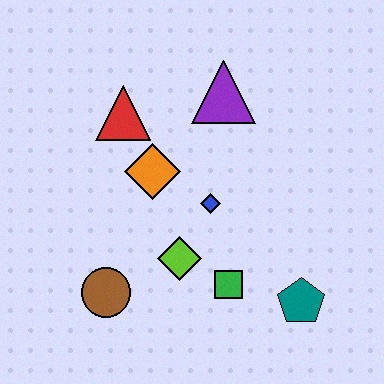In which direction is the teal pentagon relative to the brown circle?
The teal pentagon is to the right of the brown circle.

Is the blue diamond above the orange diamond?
No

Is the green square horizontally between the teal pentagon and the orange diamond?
Yes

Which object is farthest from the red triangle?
The teal pentagon is farthest from the red triangle.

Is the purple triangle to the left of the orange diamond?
No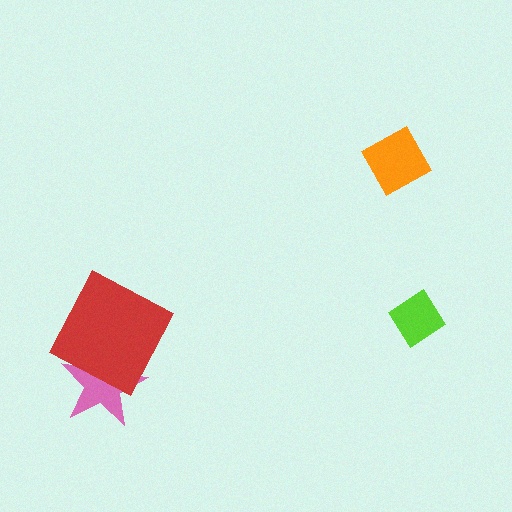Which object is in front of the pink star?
The red square is in front of the pink star.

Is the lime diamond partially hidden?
No, no other shape covers it.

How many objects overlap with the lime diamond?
0 objects overlap with the lime diamond.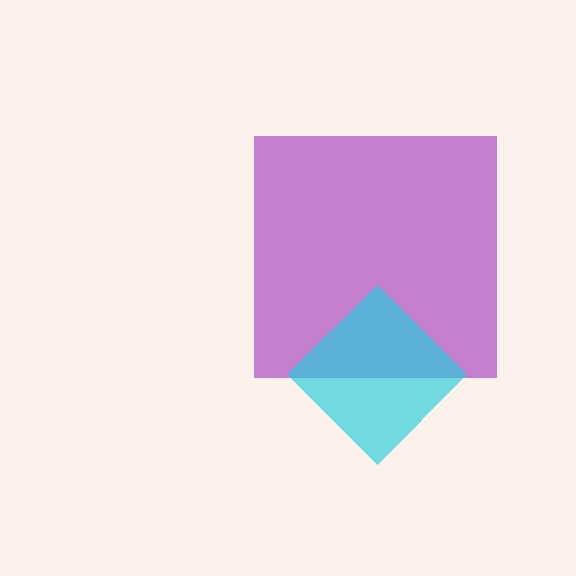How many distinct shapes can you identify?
There are 2 distinct shapes: a purple square, a cyan diamond.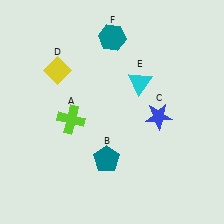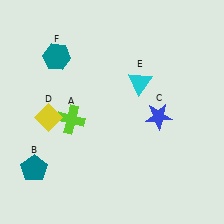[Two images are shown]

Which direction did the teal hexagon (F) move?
The teal hexagon (F) moved left.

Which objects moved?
The objects that moved are: the teal pentagon (B), the yellow diamond (D), the teal hexagon (F).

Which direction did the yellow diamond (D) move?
The yellow diamond (D) moved down.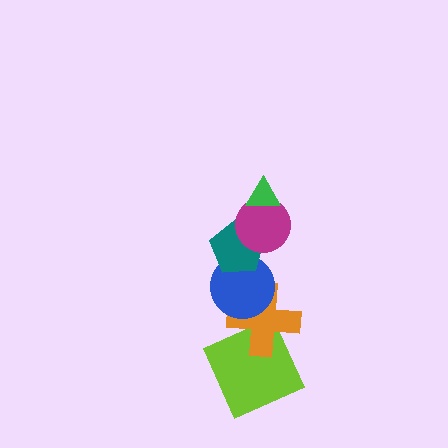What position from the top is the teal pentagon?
The teal pentagon is 3rd from the top.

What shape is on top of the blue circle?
The teal pentagon is on top of the blue circle.